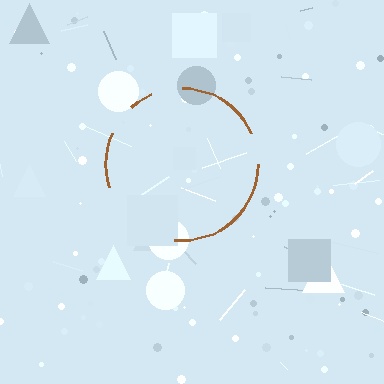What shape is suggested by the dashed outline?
The dashed outline suggests a circle.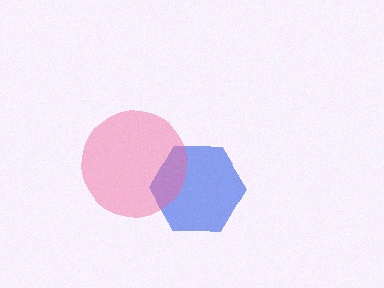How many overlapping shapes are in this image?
There are 2 overlapping shapes in the image.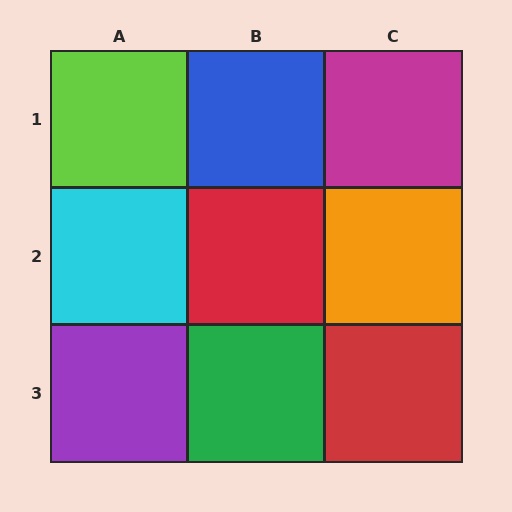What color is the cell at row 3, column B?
Green.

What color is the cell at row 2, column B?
Red.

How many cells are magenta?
1 cell is magenta.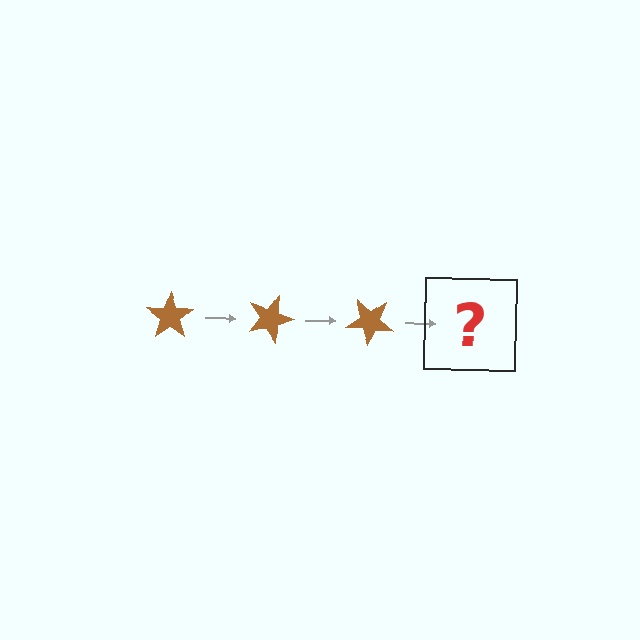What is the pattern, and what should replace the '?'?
The pattern is that the star rotates 20 degrees each step. The '?' should be a brown star rotated 60 degrees.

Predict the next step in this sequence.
The next step is a brown star rotated 60 degrees.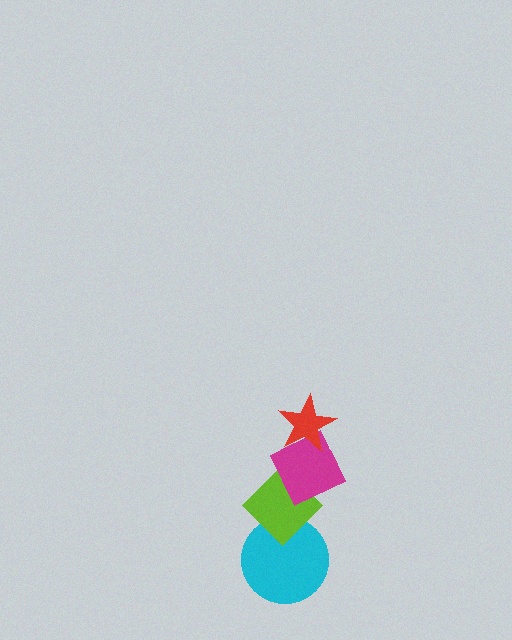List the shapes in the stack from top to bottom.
From top to bottom: the red star, the magenta diamond, the lime diamond, the cyan circle.